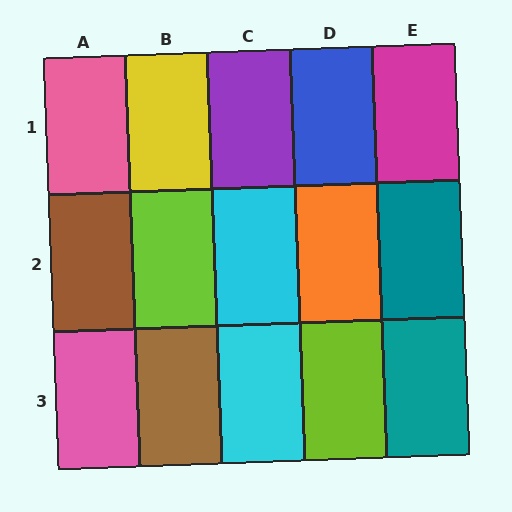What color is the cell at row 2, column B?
Lime.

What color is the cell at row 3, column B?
Brown.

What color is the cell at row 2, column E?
Teal.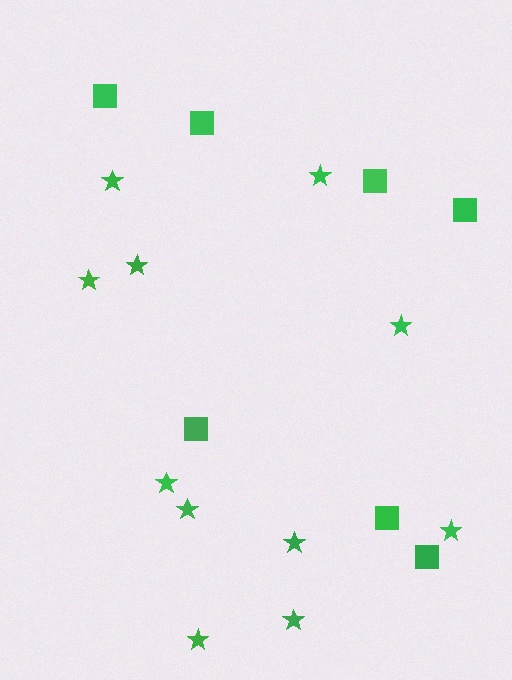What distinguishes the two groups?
There are 2 groups: one group of stars (11) and one group of squares (7).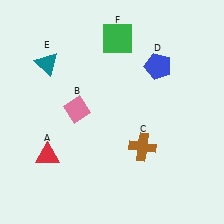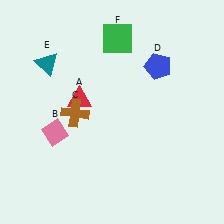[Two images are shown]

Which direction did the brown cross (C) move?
The brown cross (C) moved left.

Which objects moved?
The objects that moved are: the red triangle (A), the pink diamond (B), the brown cross (C).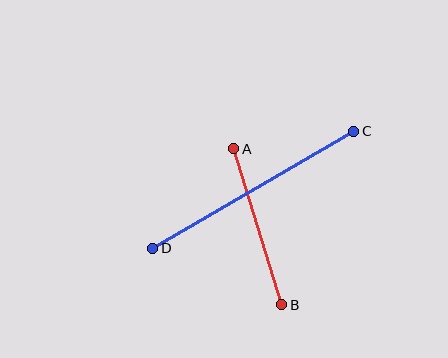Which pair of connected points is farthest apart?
Points C and D are farthest apart.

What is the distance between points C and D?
The distance is approximately 233 pixels.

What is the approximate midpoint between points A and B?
The midpoint is at approximately (258, 227) pixels.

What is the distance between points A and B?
The distance is approximately 163 pixels.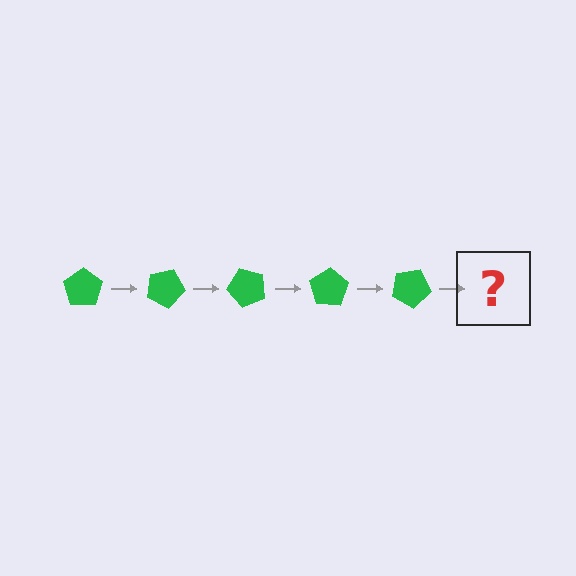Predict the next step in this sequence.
The next step is a green pentagon rotated 125 degrees.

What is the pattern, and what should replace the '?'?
The pattern is that the pentagon rotates 25 degrees each step. The '?' should be a green pentagon rotated 125 degrees.